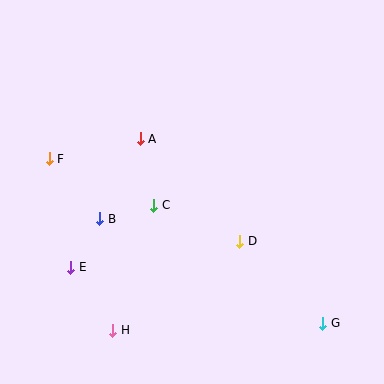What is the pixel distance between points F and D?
The distance between F and D is 207 pixels.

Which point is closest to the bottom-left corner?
Point H is closest to the bottom-left corner.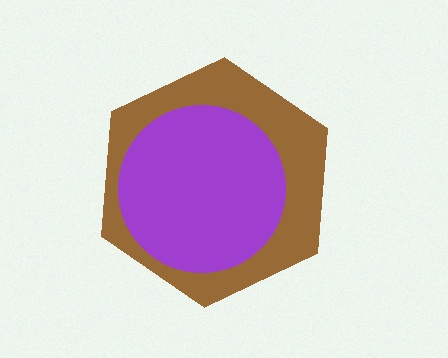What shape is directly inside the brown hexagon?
The purple circle.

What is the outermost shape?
The brown hexagon.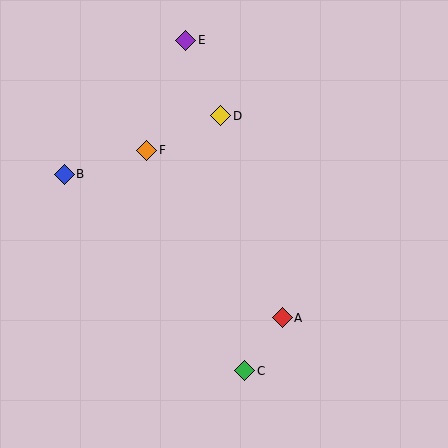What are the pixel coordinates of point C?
Point C is at (245, 371).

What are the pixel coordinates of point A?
Point A is at (282, 318).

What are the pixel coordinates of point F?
Point F is at (147, 150).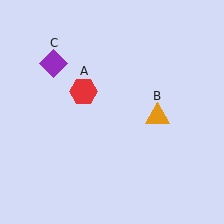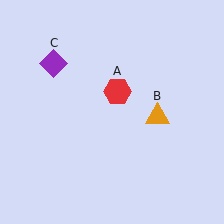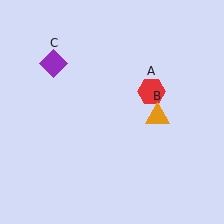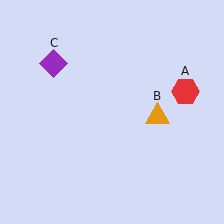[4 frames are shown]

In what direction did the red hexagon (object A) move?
The red hexagon (object A) moved right.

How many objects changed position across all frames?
1 object changed position: red hexagon (object A).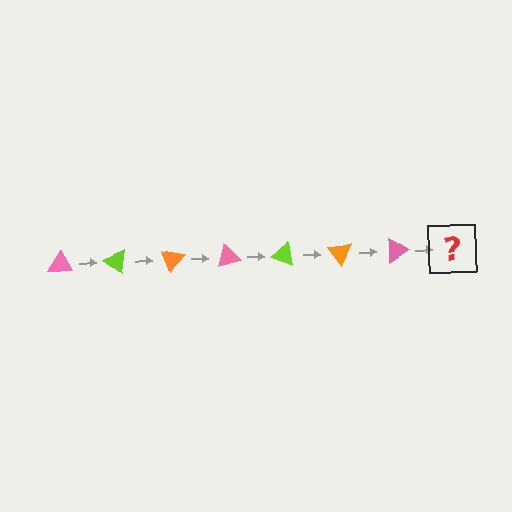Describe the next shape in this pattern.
It should be a lime triangle, rotated 245 degrees from the start.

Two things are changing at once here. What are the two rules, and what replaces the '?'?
The two rules are that it rotates 35 degrees each step and the color cycles through pink, lime, and orange. The '?' should be a lime triangle, rotated 245 degrees from the start.